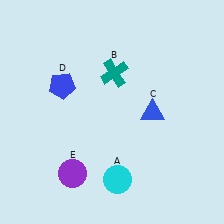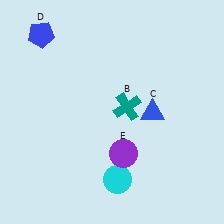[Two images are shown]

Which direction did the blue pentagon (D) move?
The blue pentagon (D) moved up.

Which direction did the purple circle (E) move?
The purple circle (E) moved right.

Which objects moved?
The objects that moved are: the teal cross (B), the blue pentagon (D), the purple circle (E).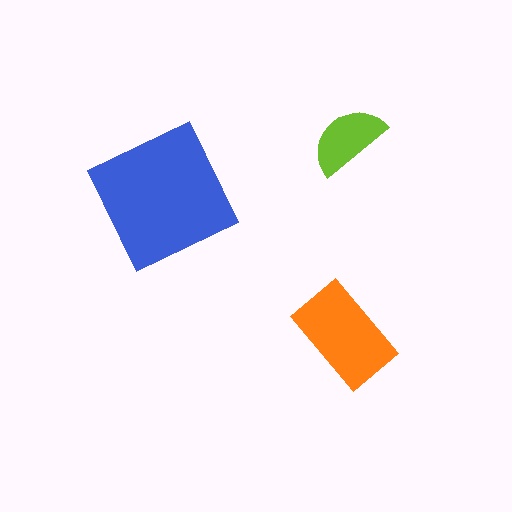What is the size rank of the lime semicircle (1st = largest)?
3rd.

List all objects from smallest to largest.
The lime semicircle, the orange rectangle, the blue square.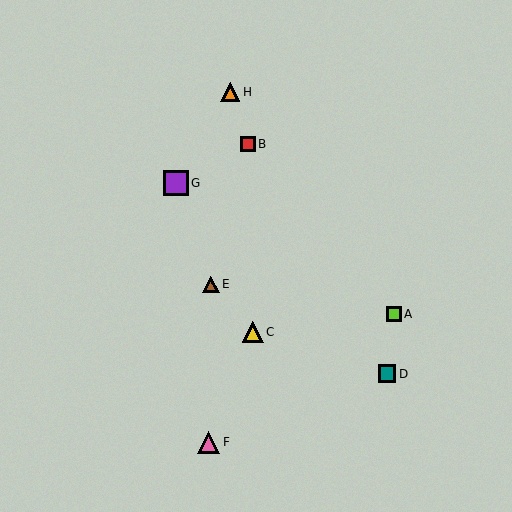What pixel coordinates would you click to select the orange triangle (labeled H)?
Click at (230, 92) to select the orange triangle H.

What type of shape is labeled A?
Shape A is a lime square.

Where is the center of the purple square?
The center of the purple square is at (176, 183).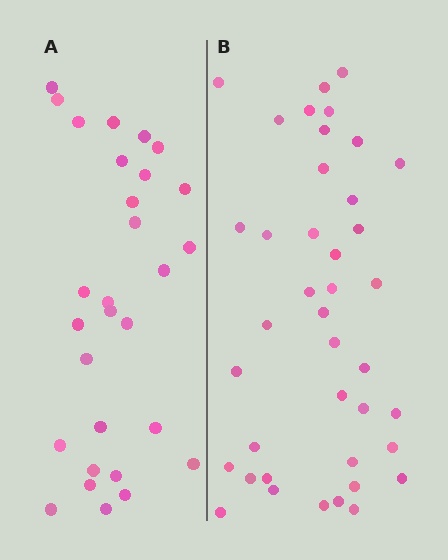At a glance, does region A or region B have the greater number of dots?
Region B (the right region) has more dots.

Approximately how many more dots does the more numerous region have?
Region B has roughly 12 or so more dots than region A.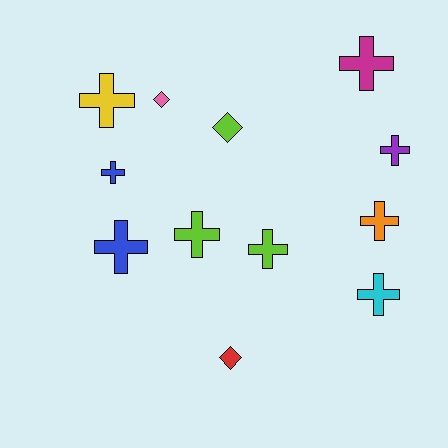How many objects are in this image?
There are 12 objects.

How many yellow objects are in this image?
There is 1 yellow object.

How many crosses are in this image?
There are 9 crosses.